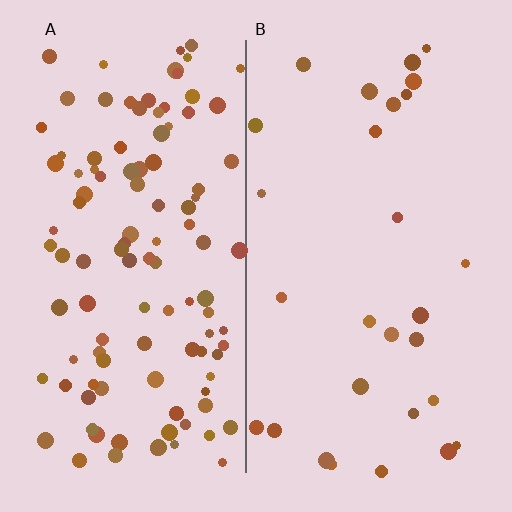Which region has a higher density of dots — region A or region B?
A (the left).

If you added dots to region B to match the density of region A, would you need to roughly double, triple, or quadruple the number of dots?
Approximately quadruple.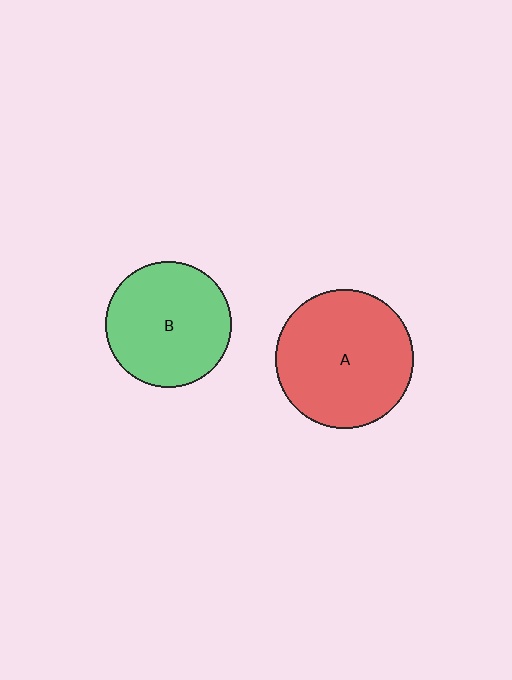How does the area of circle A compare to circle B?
Approximately 1.2 times.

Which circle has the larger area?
Circle A (red).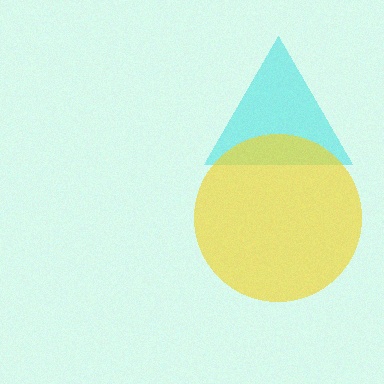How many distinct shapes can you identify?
There are 2 distinct shapes: a cyan triangle, a yellow circle.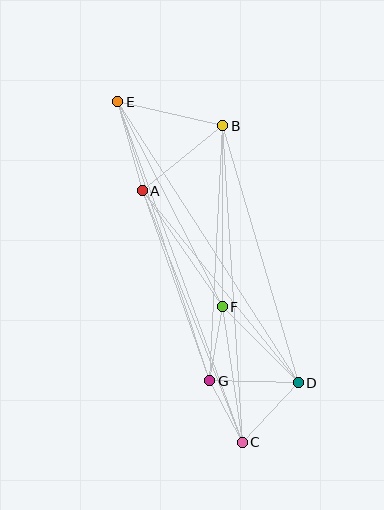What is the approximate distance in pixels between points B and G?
The distance between B and G is approximately 256 pixels.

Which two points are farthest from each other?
Points C and E are farthest from each other.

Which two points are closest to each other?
Points C and G are closest to each other.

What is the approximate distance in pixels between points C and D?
The distance between C and D is approximately 82 pixels.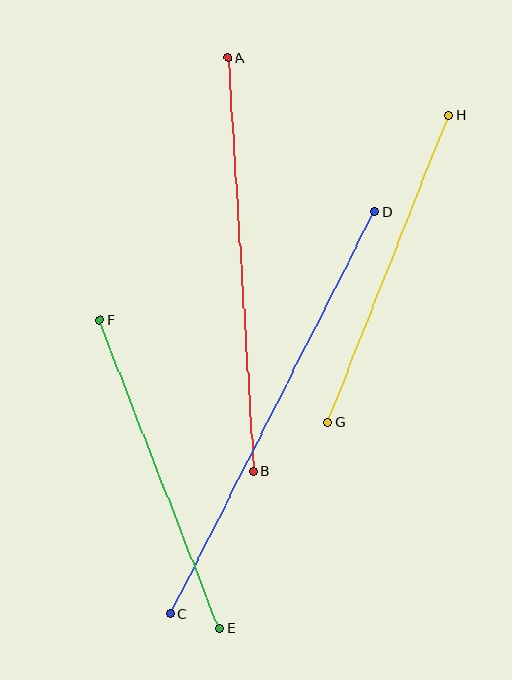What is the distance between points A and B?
The distance is approximately 414 pixels.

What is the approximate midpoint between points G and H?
The midpoint is at approximately (389, 269) pixels.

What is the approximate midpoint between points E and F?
The midpoint is at approximately (159, 474) pixels.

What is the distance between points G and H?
The distance is approximately 330 pixels.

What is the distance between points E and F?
The distance is approximately 331 pixels.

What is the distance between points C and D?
The distance is approximately 451 pixels.